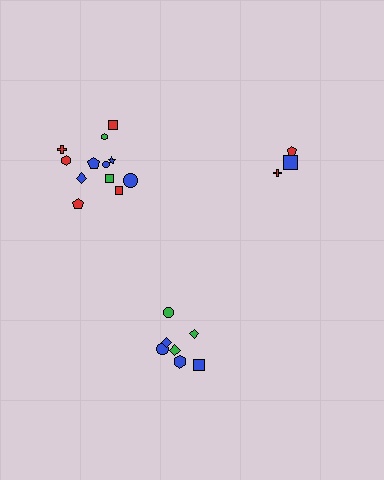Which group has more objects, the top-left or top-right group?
The top-left group.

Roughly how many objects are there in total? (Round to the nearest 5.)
Roughly 20 objects in total.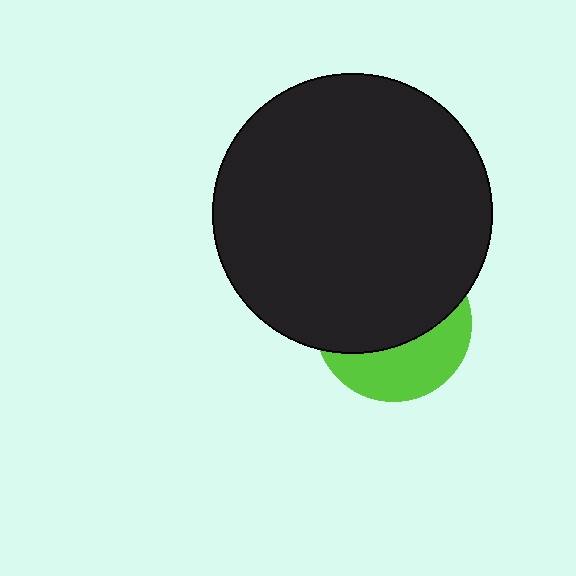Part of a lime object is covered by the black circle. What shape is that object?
It is a circle.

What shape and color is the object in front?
The object in front is a black circle.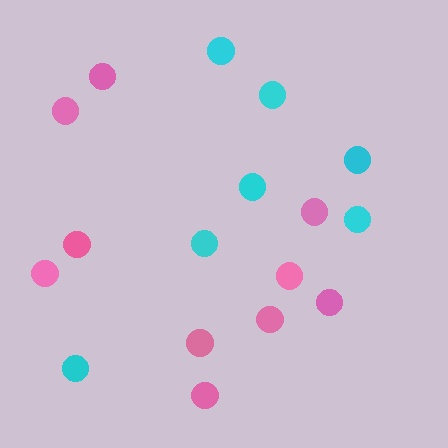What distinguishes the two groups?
There are 2 groups: one group of pink circles (10) and one group of cyan circles (7).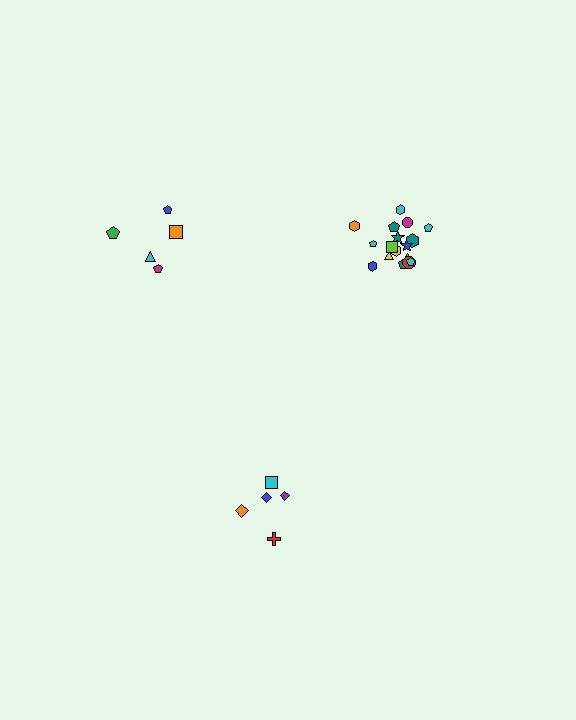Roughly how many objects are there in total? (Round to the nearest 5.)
Roughly 30 objects in total.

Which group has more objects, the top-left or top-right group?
The top-right group.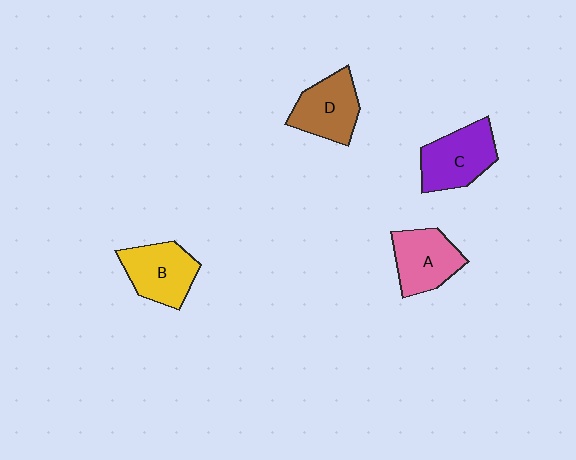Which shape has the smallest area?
Shape D (brown).